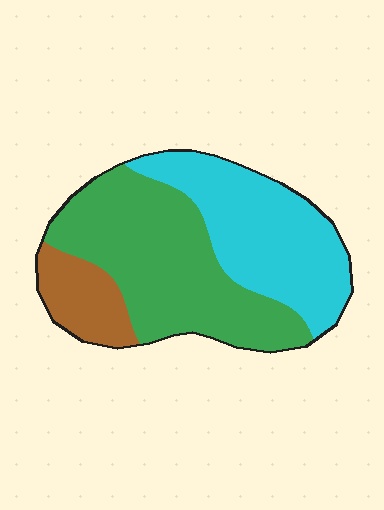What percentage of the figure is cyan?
Cyan covers roughly 40% of the figure.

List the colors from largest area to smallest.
From largest to smallest: green, cyan, brown.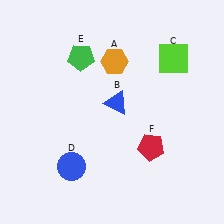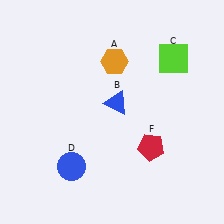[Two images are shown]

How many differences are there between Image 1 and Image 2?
There is 1 difference between the two images.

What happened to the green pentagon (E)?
The green pentagon (E) was removed in Image 2. It was in the top-left area of Image 1.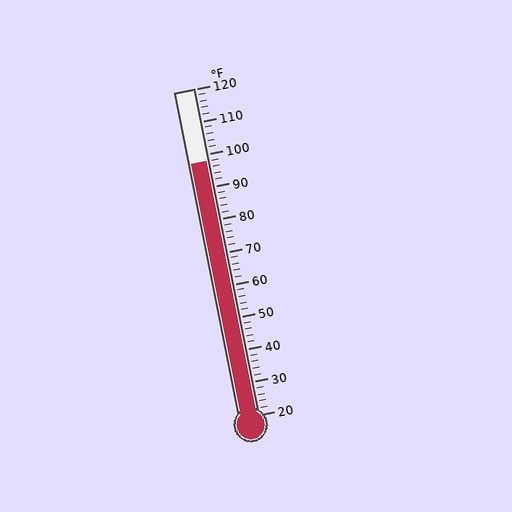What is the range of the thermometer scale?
The thermometer scale ranges from 20°F to 120°F.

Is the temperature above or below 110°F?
The temperature is below 110°F.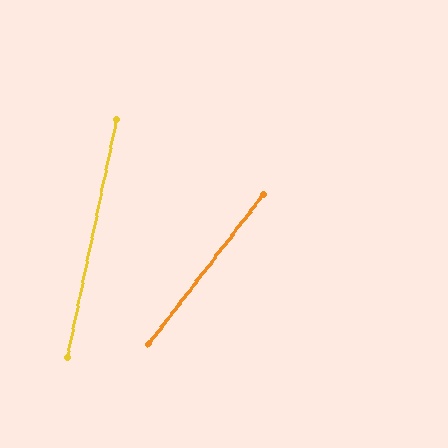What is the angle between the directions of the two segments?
Approximately 26 degrees.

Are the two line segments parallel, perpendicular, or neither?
Neither parallel nor perpendicular — they differ by about 26°.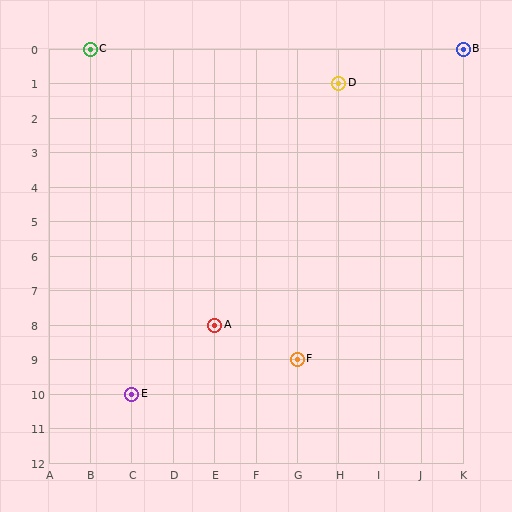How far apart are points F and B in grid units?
Points F and B are 4 columns and 9 rows apart (about 9.8 grid units diagonally).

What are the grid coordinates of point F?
Point F is at grid coordinates (G, 9).